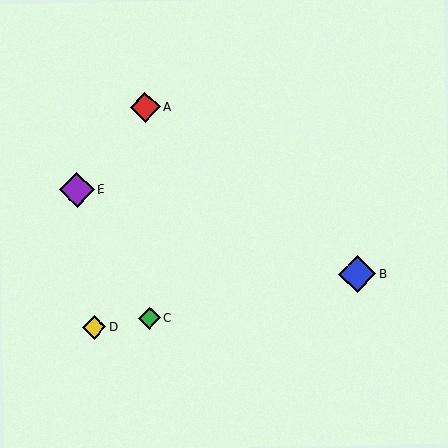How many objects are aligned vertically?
2 objects (A, C) are aligned vertically.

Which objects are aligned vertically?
Objects A, C are aligned vertically.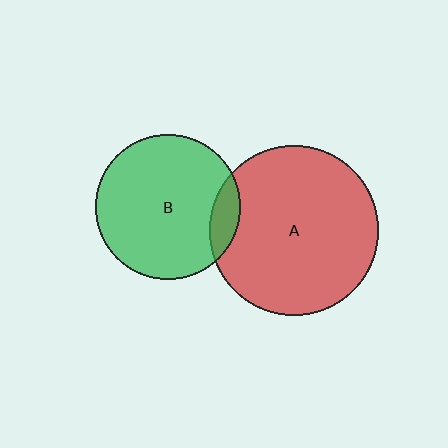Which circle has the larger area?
Circle A (red).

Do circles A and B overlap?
Yes.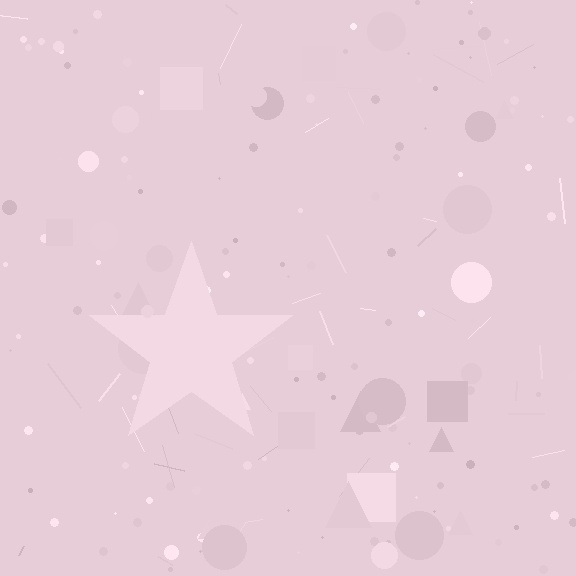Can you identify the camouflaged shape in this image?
The camouflaged shape is a star.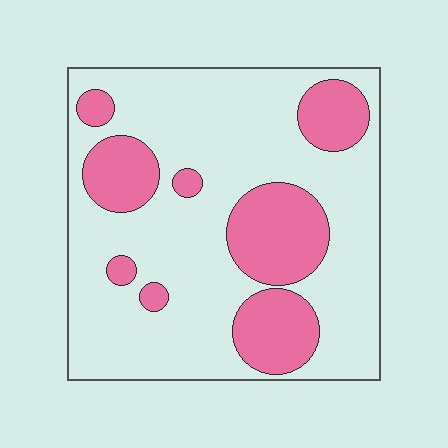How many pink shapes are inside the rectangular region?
8.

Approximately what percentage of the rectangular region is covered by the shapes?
Approximately 25%.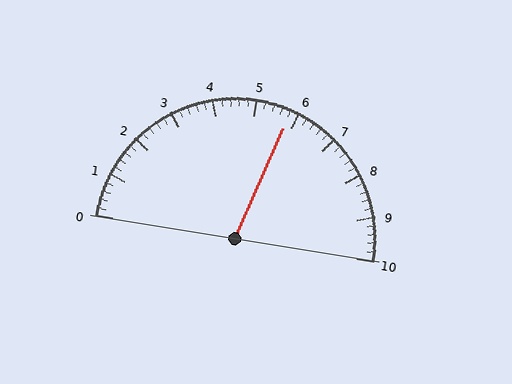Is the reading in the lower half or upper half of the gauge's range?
The reading is in the upper half of the range (0 to 10).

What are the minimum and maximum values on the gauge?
The gauge ranges from 0 to 10.